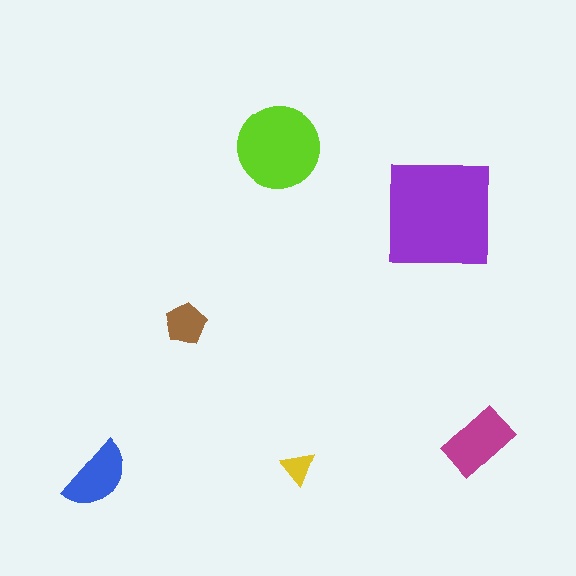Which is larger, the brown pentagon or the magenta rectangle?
The magenta rectangle.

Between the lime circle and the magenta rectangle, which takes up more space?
The lime circle.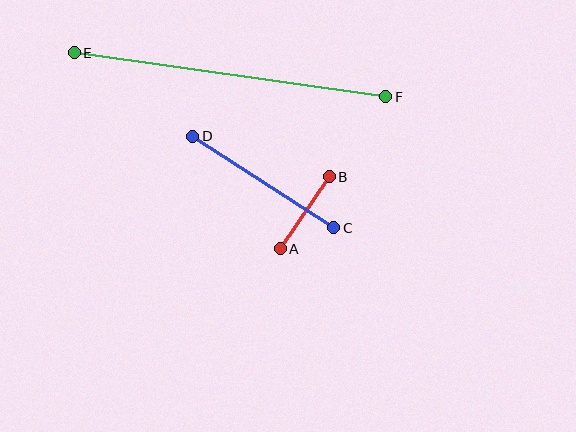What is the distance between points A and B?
The distance is approximately 87 pixels.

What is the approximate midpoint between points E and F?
The midpoint is at approximately (230, 75) pixels.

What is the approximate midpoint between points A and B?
The midpoint is at approximately (305, 213) pixels.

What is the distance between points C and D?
The distance is approximately 168 pixels.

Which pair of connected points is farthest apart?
Points E and F are farthest apart.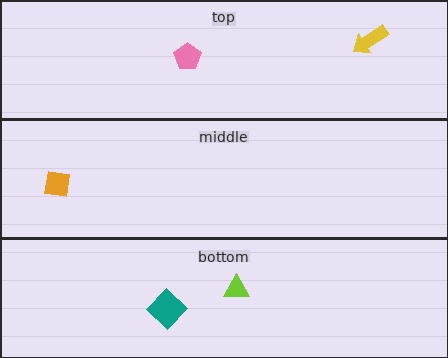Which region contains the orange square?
The middle region.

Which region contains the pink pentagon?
The top region.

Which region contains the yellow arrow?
The top region.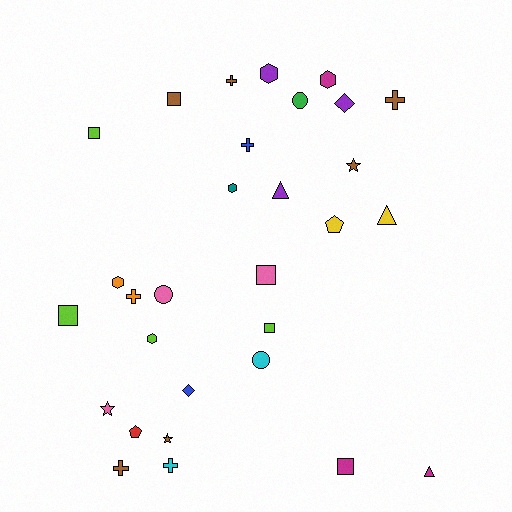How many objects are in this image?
There are 30 objects.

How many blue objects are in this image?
There are 2 blue objects.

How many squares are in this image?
There are 6 squares.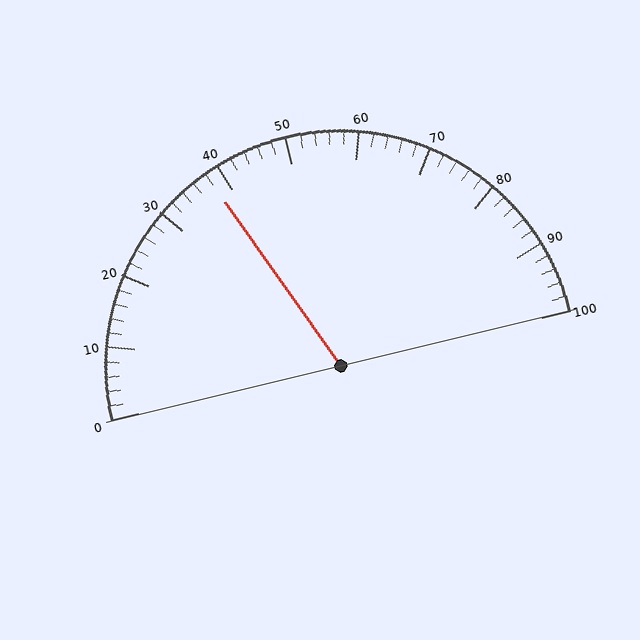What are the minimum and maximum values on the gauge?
The gauge ranges from 0 to 100.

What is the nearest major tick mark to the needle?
The nearest major tick mark is 40.